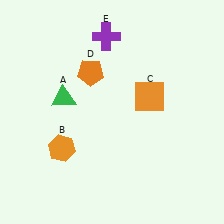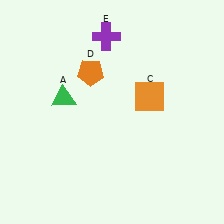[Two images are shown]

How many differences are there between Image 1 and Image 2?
There is 1 difference between the two images.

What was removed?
The orange hexagon (B) was removed in Image 2.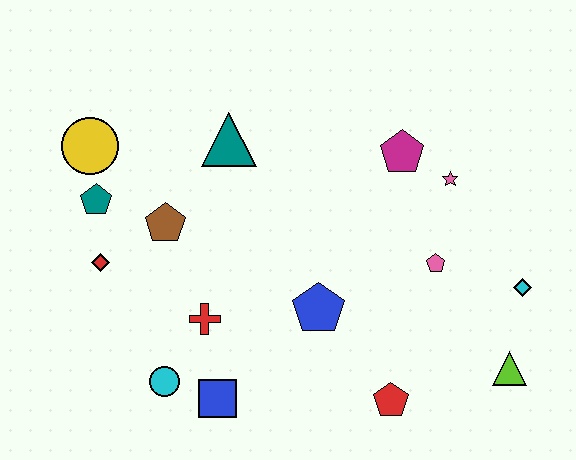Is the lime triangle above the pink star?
No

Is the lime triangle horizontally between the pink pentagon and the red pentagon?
No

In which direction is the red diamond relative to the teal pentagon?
The red diamond is below the teal pentagon.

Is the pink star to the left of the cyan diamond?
Yes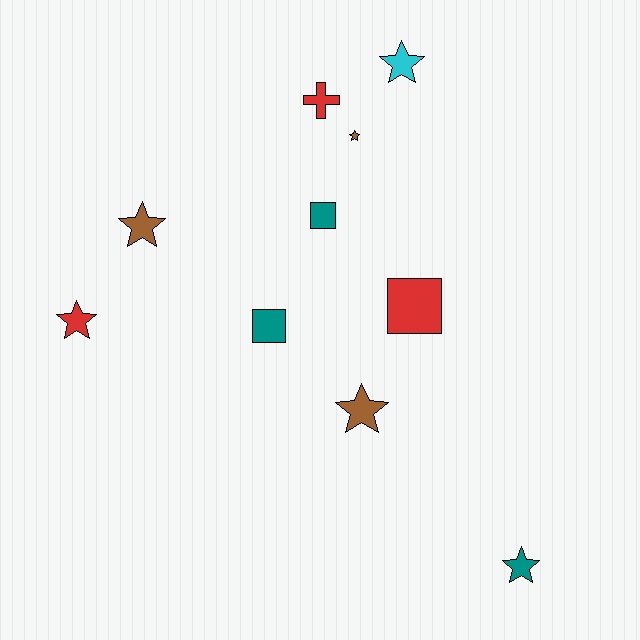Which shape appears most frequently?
Star, with 6 objects.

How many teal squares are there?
There are 2 teal squares.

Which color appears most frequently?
Teal, with 3 objects.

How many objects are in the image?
There are 10 objects.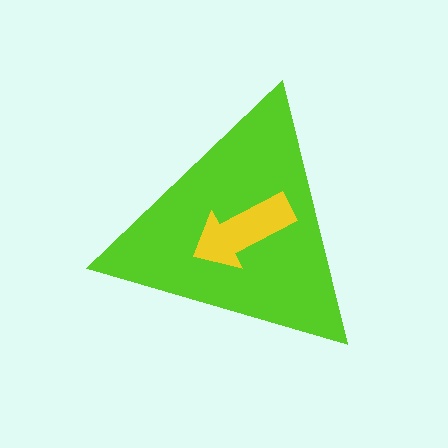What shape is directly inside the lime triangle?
The yellow arrow.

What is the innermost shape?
The yellow arrow.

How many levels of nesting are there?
2.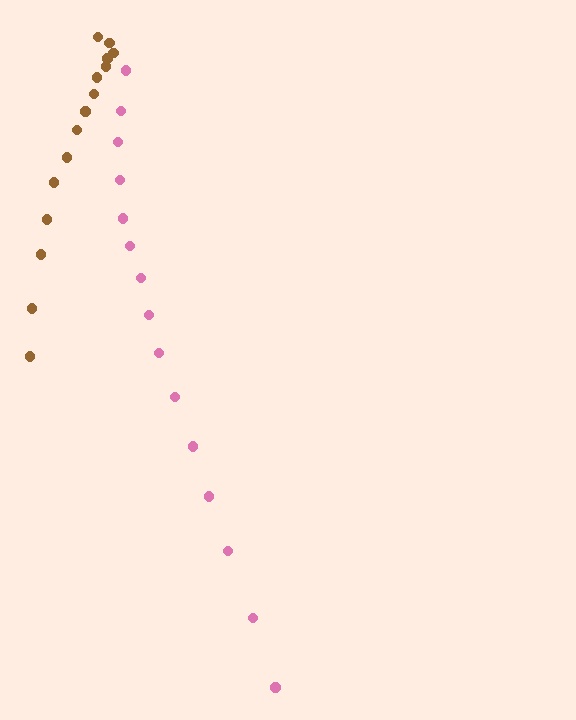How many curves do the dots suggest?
There are 2 distinct paths.